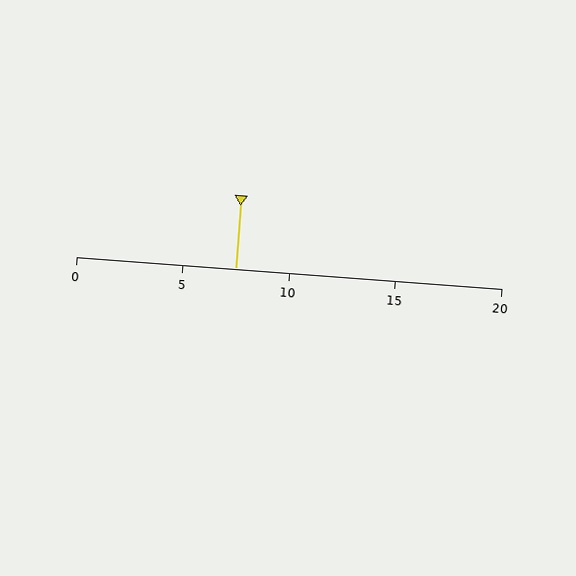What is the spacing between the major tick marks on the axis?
The major ticks are spaced 5 apart.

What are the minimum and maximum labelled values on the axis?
The axis runs from 0 to 20.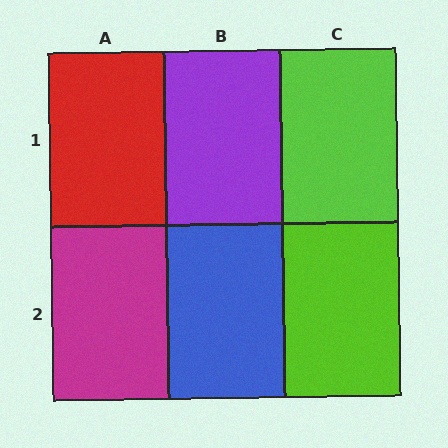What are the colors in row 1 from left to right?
Red, purple, lime.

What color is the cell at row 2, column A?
Magenta.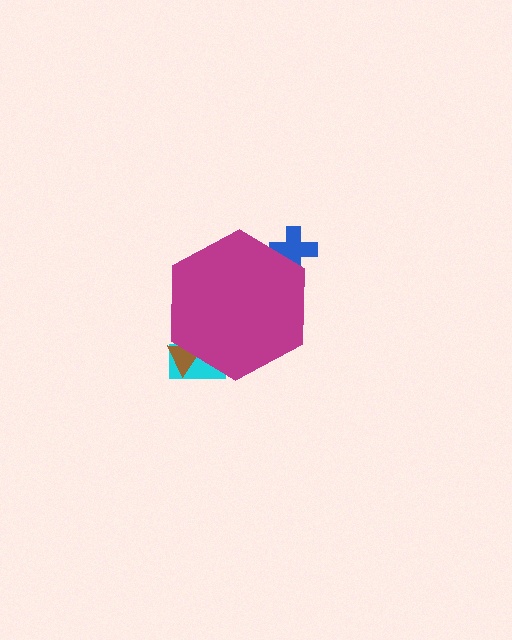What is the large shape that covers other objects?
A magenta hexagon.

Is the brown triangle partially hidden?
Yes, the brown triangle is partially hidden behind the magenta hexagon.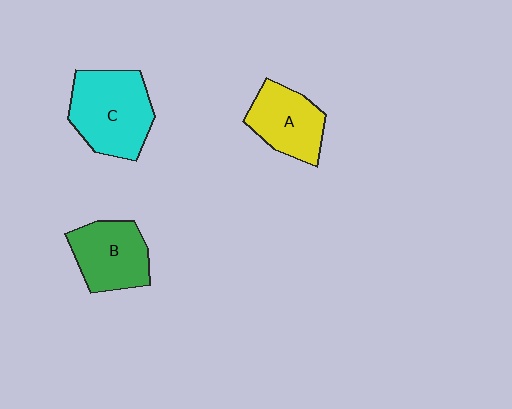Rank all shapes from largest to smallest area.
From largest to smallest: C (cyan), B (green), A (yellow).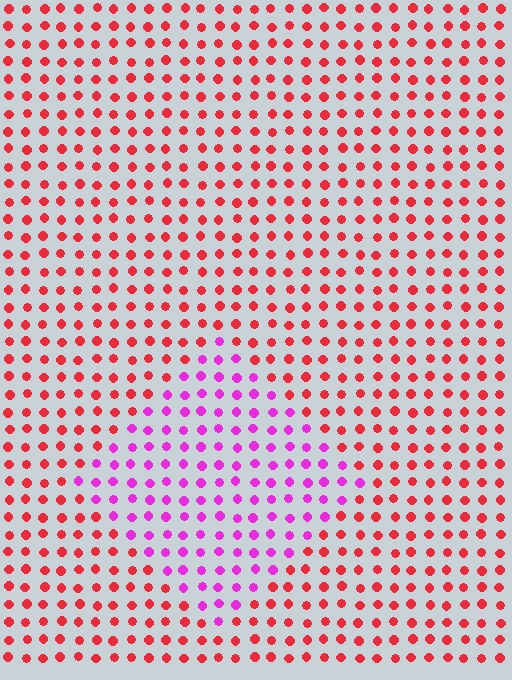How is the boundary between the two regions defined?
The boundary is defined purely by a slight shift in hue (about 50 degrees). Spacing, size, and orientation are identical on both sides.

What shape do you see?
I see a diamond.